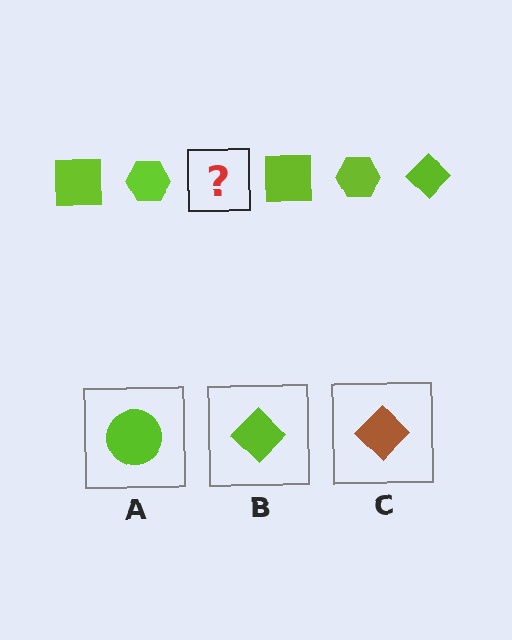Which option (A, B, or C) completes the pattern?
B.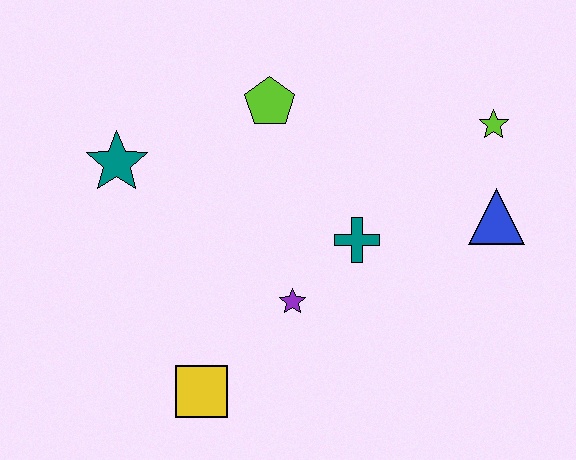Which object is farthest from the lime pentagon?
The yellow square is farthest from the lime pentagon.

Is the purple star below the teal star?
Yes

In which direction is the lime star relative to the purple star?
The lime star is to the right of the purple star.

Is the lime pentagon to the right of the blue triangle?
No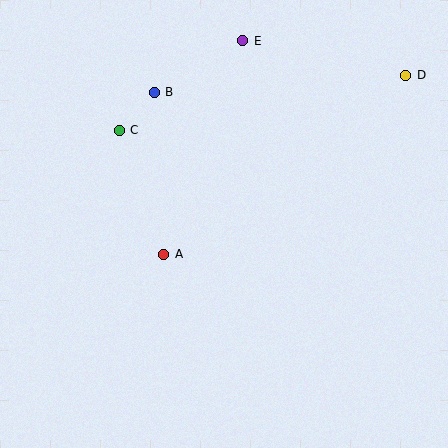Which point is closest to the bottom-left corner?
Point A is closest to the bottom-left corner.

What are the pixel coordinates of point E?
Point E is at (243, 41).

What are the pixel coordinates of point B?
Point B is at (154, 92).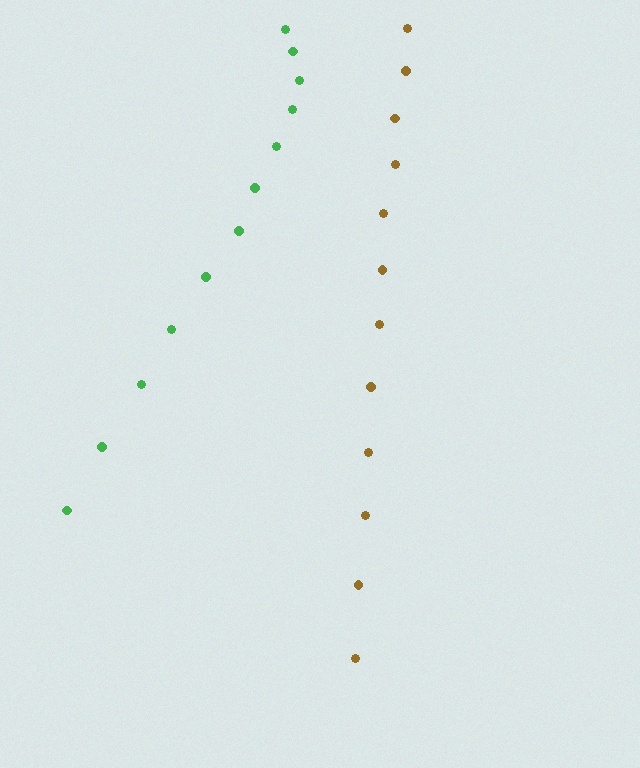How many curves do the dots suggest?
There are 2 distinct paths.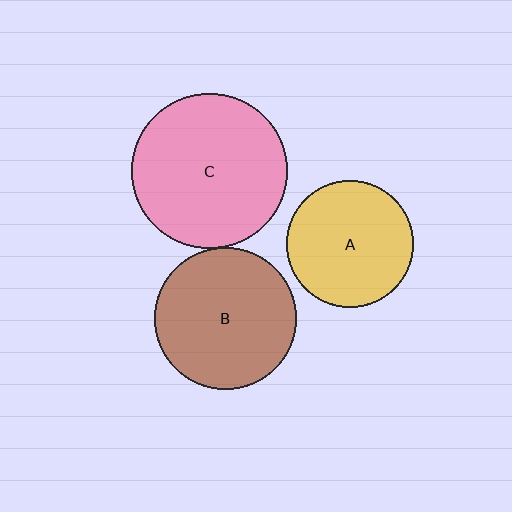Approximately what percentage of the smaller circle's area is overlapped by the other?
Approximately 5%.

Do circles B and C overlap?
Yes.